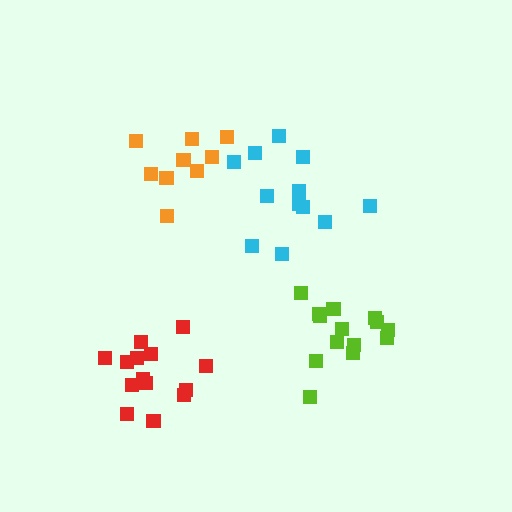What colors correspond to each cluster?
The clusters are colored: cyan, lime, red, orange.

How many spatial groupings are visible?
There are 4 spatial groupings.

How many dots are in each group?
Group 1: 12 dots, Group 2: 14 dots, Group 3: 14 dots, Group 4: 9 dots (49 total).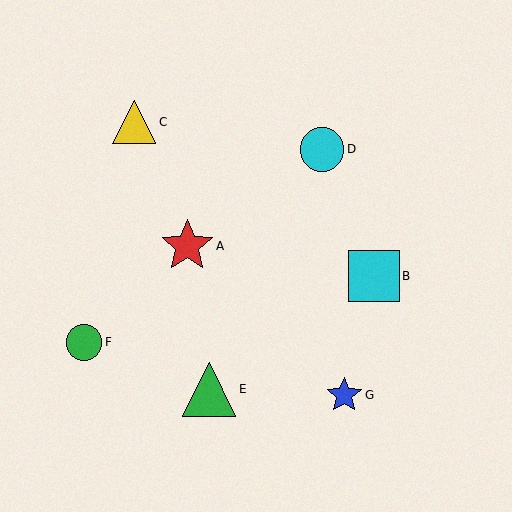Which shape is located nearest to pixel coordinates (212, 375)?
The green triangle (labeled E) at (209, 389) is nearest to that location.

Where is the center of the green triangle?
The center of the green triangle is at (209, 389).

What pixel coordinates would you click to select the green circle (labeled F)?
Click at (84, 342) to select the green circle F.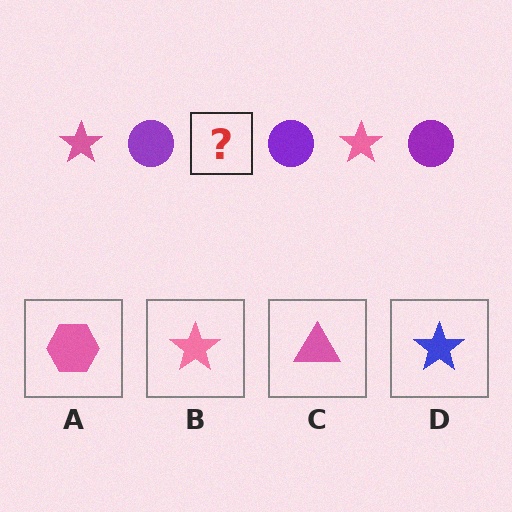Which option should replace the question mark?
Option B.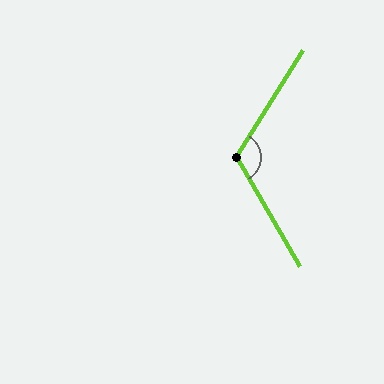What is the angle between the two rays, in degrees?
Approximately 118 degrees.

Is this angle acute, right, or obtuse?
It is obtuse.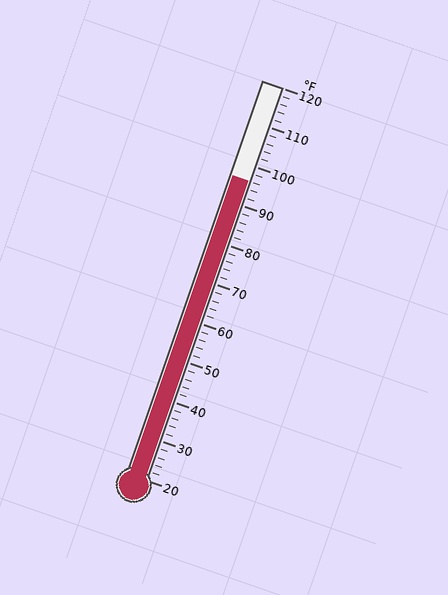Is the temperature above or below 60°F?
The temperature is above 60°F.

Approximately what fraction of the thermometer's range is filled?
The thermometer is filled to approximately 75% of its range.